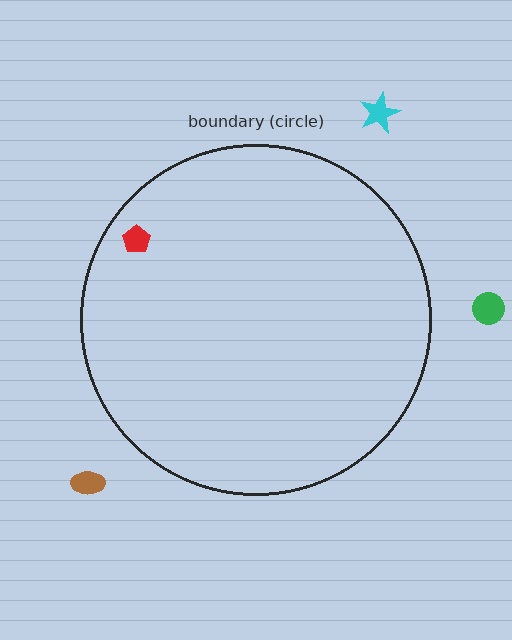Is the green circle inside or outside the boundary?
Outside.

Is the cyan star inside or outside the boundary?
Outside.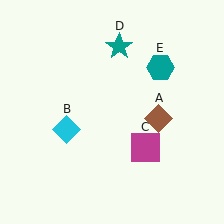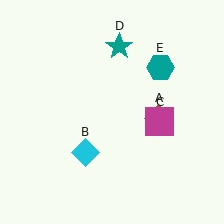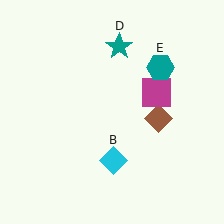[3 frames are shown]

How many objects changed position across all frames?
2 objects changed position: cyan diamond (object B), magenta square (object C).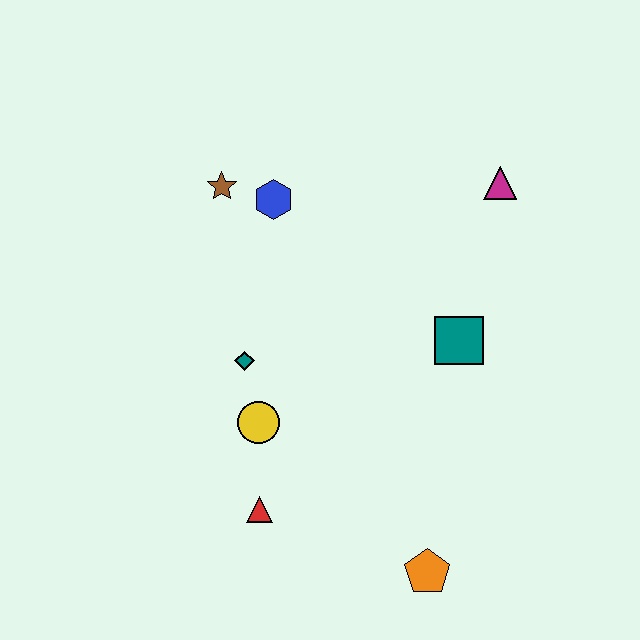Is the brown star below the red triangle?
No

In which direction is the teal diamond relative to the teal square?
The teal diamond is to the left of the teal square.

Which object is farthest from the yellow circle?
The magenta triangle is farthest from the yellow circle.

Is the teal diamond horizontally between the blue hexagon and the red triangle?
No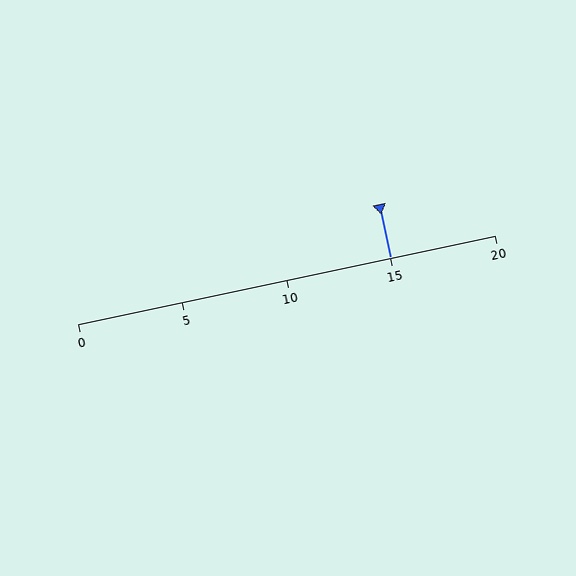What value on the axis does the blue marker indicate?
The marker indicates approximately 15.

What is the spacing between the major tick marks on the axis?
The major ticks are spaced 5 apart.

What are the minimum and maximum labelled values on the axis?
The axis runs from 0 to 20.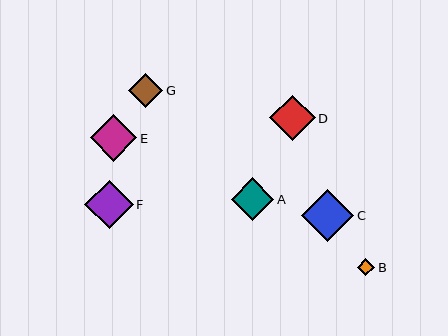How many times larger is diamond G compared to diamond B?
Diamond G is approximately 2.0 times the size of diamond B.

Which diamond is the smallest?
Diamond B is the smallest with a size of approximately 17 pixels.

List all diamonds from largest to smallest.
From largest to smallest: C, F, E, D, A, G, B.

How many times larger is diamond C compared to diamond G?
Diamond C is approximately 1.5 times the size of diamond G.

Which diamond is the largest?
Diamond C is the largest with a size of approximately 52 pixels.